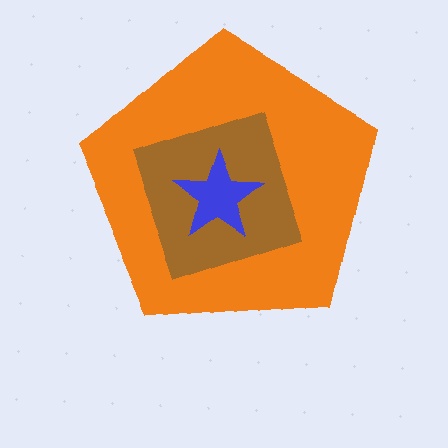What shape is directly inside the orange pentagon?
The brown diamond.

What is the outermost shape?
The orange pentagon.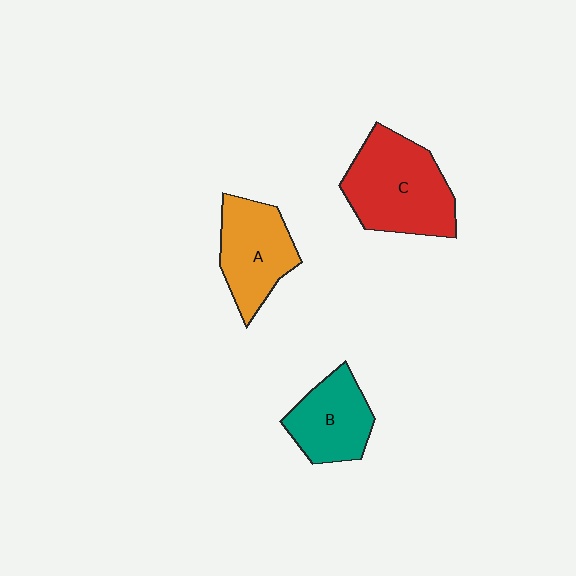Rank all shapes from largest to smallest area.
From largest to smallest: C (red), A (orange), B (teal).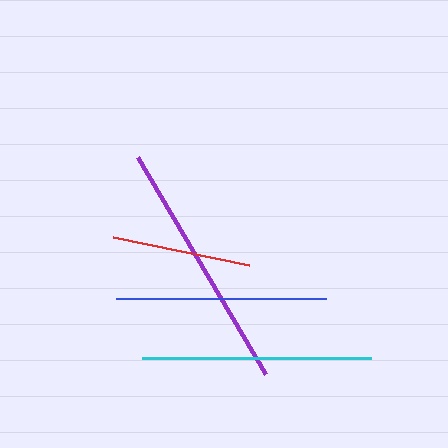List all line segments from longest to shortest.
From longest to shortest: purple, cyan, blue, red.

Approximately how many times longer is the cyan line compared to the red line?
The cyan line is approximately 1.7 times the length of the red line.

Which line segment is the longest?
The purple line is the longest at approximately 251 pixels.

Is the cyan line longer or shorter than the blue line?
The cyan line is longer than the blue line.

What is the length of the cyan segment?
The cyan segment is approximately 229 pixels long.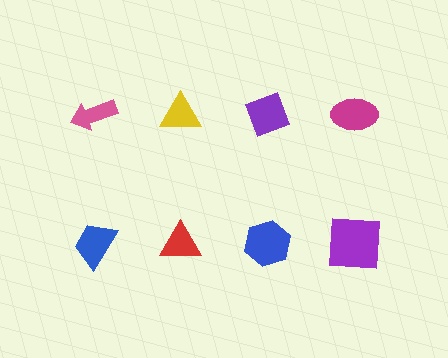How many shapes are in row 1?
4 shapes.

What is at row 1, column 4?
A magenta ellipse.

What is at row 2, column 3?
A blue hexagon.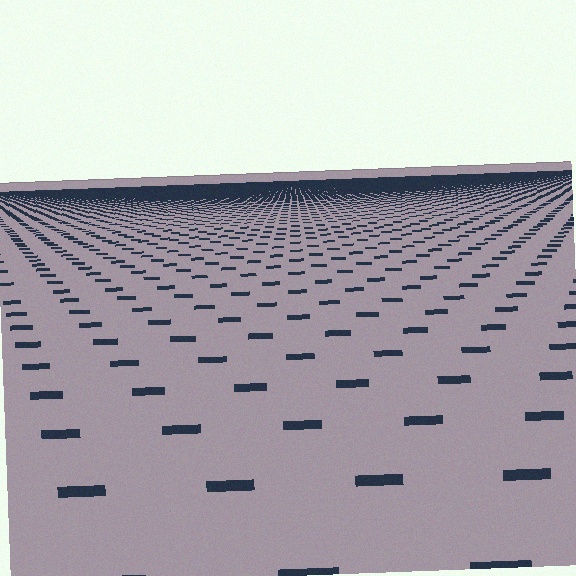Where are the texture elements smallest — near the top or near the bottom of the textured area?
Near the top.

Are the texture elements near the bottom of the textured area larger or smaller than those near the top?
Larger. Near the bottom, elements are closer to the viewer and appear at a bigger on-screen size.